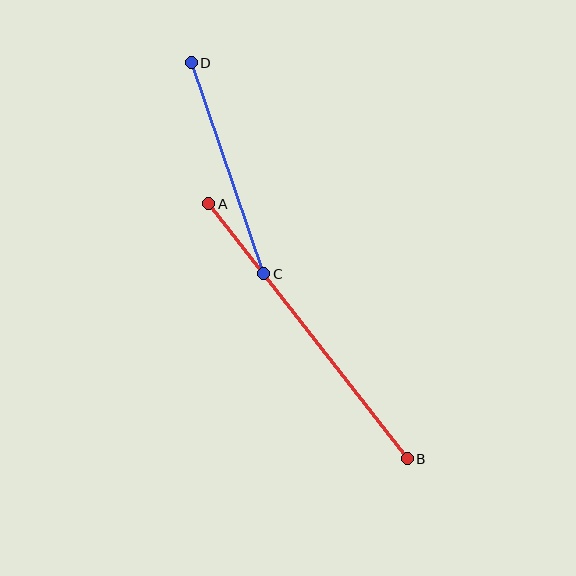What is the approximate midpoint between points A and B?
The midpoint is at approximately (308, 331) pixels.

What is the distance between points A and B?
The distance is approximately 323 pixels.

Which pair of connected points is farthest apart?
Points A and B are farthest apart.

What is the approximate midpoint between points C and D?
The midpoint is at approximately (228, 168) pixels.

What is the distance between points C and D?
The distance is approximately 223 pixels.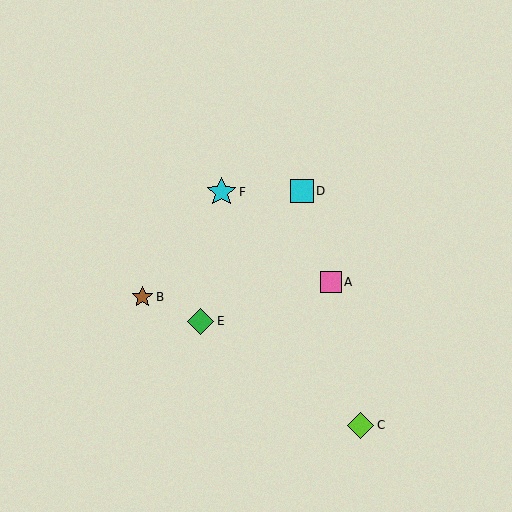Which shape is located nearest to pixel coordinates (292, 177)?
The cyan square (labeled D) at (302, 191) is nearest to that location.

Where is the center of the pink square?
The center of the pink square is at (331, 282).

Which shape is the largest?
The cyan star (labeled F) is the largest.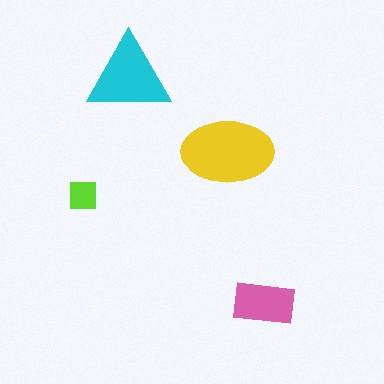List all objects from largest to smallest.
The yellow ellipse, the cyan triangle, the pink rectangle, the lime square.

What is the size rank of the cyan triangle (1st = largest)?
2nd.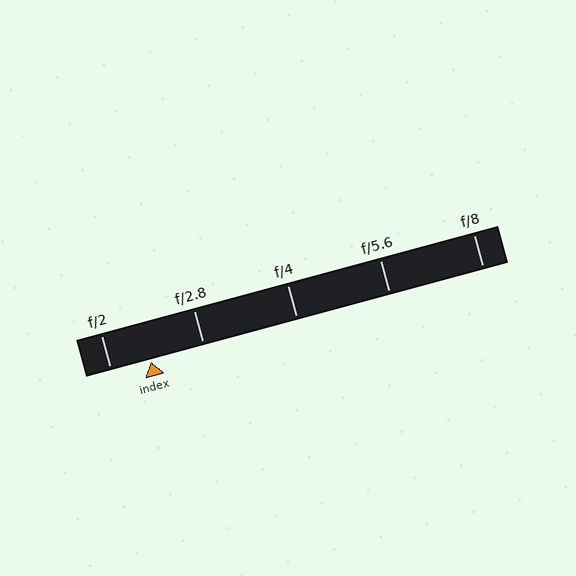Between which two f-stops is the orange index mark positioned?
The index mark is between f/2 and f/2.8.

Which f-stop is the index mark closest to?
The index mark is closest to f/2.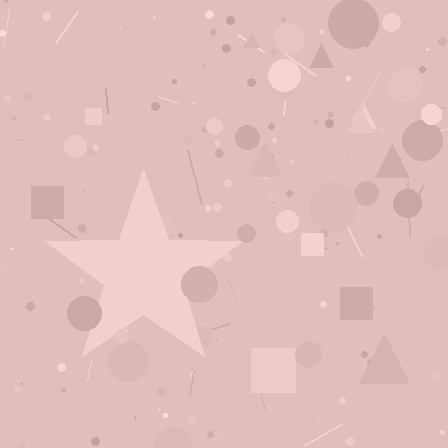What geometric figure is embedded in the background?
A star is embedded in the background.